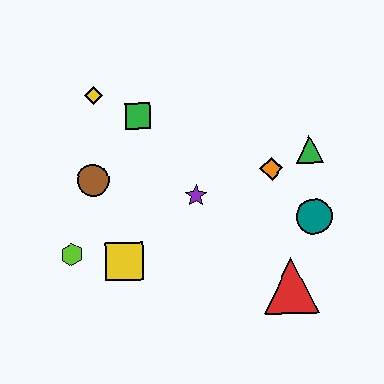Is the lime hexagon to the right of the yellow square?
No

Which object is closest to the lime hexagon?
The yellow square is closest to the lime hexagon.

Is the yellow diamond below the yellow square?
No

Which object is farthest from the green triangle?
The lime hexagon is farthest from the green triangle.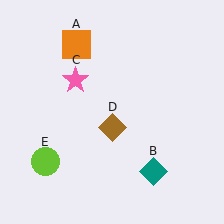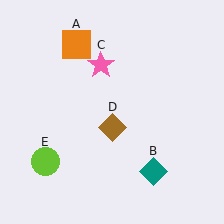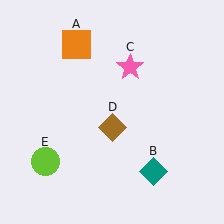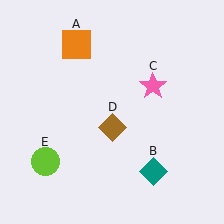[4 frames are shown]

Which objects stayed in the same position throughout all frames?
Orange square (object A) and teal diamond (object B) and brown diamond (object D) and lime circle (object E) remained stationary.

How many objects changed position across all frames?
1 object changed position: pink star (object C).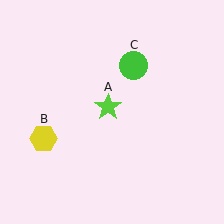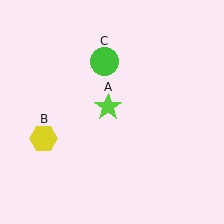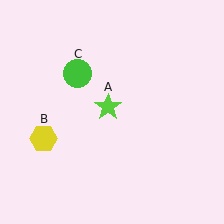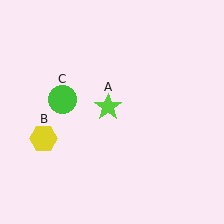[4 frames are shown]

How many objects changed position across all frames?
1 object changed position: green circle (object C).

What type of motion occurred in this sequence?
The green circle (object C) rotated counterclockwise around the center of the scene.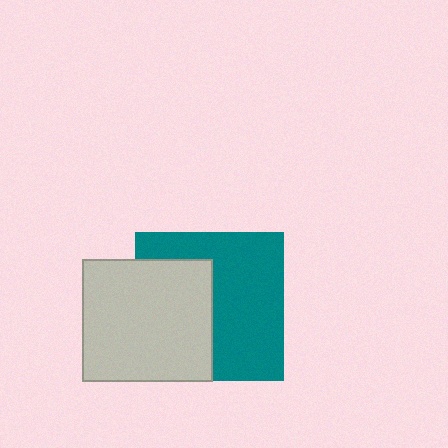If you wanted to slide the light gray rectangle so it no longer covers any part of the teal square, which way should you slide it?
Slide it left — that is the most direct way to separate the two shapes.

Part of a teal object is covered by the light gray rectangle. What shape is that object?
It is a square.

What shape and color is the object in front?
The object in front is a light gray rectangle.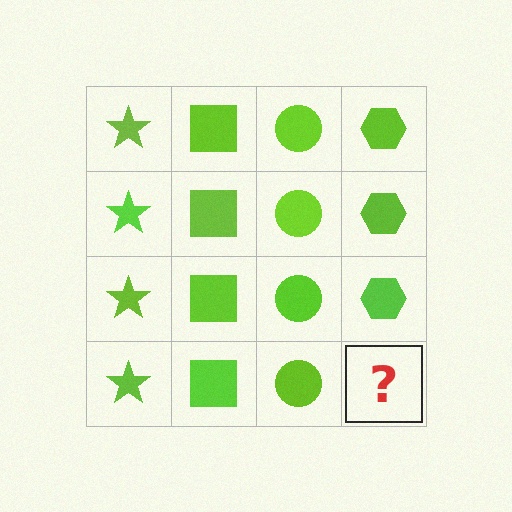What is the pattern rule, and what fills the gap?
The rule is that each column has a consistent shape. The gap should be filled with a lime hexagon.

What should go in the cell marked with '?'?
The missing cell should contain a lime hexagon.